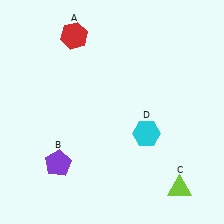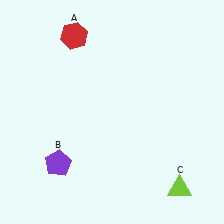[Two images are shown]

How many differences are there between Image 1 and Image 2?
There is 1 difference between the two images.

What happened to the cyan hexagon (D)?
The cyan hexagon (D) was removed in Image 2. It was in the bottom-right area of Image 1.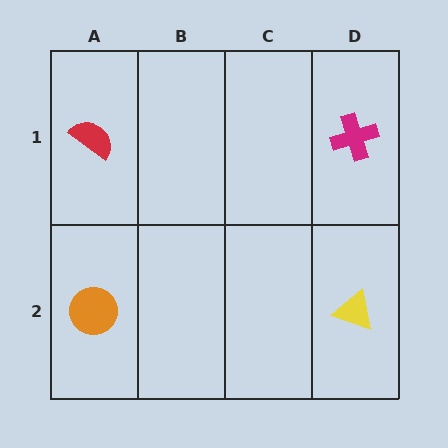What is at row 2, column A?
An orange circle.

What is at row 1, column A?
A red semicircle.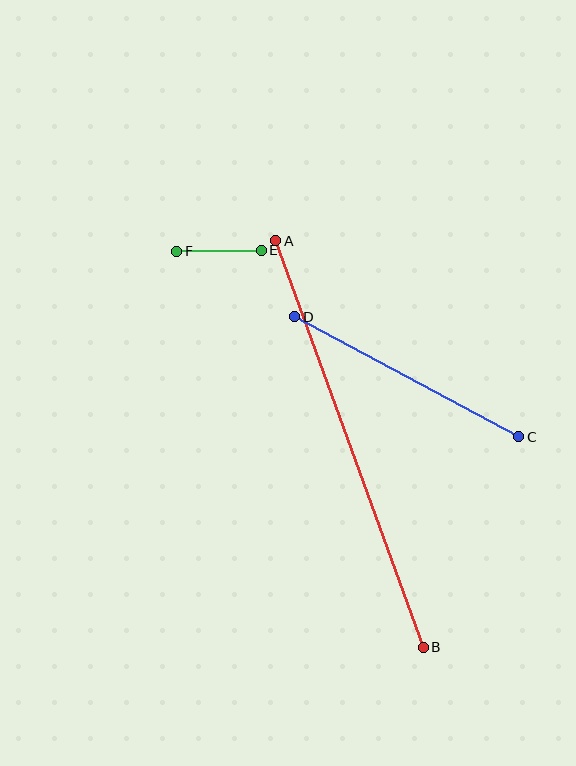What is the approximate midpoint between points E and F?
The midpoint is at approximately (219, 251) pixels.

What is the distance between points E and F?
The distance is approximately 85 pixels.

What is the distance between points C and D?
The distance is approximately 254 pixels.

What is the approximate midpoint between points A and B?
The midpoint is at approximately (350, 444) pixels.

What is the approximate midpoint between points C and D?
The midpoint is at approximately (407, 377) pixels.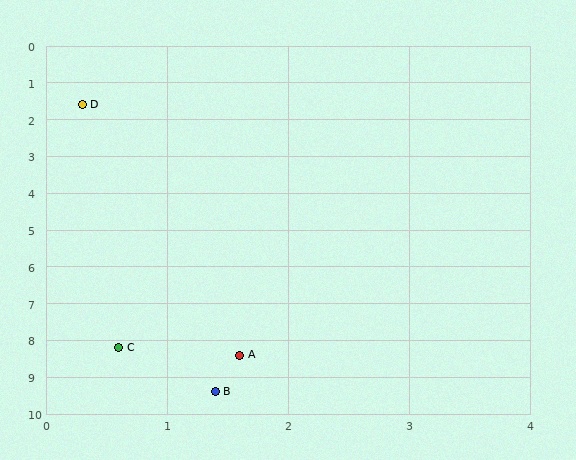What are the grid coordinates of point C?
Point C is at approximately (0.6, 8.2).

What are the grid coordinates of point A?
Point A is at approximately (1.6, 8.4).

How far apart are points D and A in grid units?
Points D and A are about 6.9 grid units apart.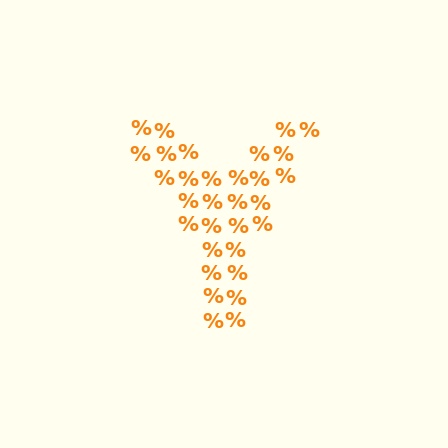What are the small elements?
The small elements are percent signs.